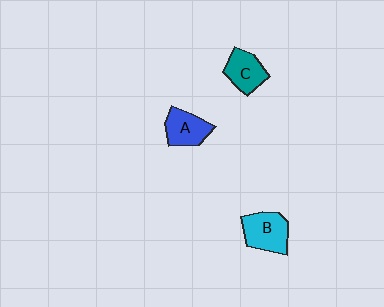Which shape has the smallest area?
Shape C (teal).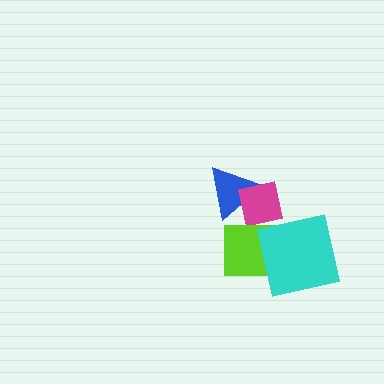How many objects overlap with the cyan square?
1 object overlaps with the cyan square.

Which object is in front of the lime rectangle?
The cyan square is in front of the lime rectangle.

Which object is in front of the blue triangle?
The magenta square is in front of the blue triangle.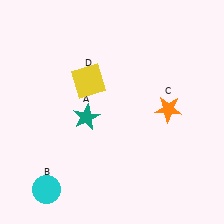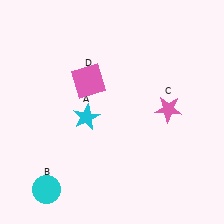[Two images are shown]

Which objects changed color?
A changed from teal to cyan. C changed from orange to pink. D changed from yellow to pink.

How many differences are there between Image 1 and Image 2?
There are 3 differences between the two images.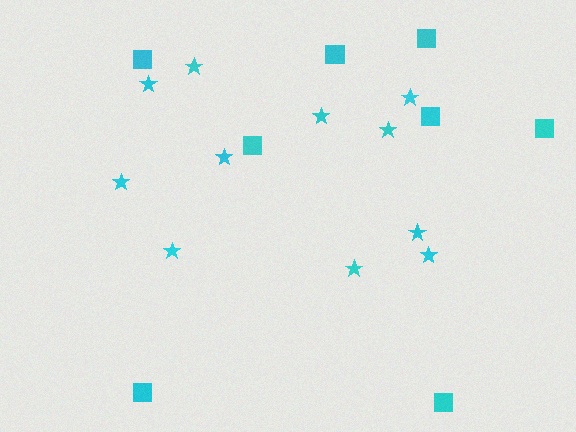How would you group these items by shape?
There are 2 groups: one group of squares (8) and one group of stars (11).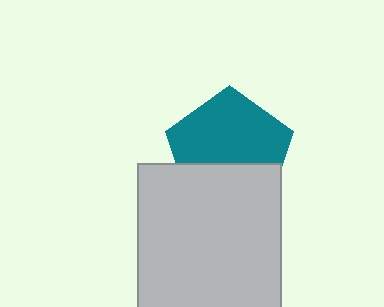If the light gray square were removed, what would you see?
You would see the complete teal pentagon.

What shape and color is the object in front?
The object in front is a light gray square.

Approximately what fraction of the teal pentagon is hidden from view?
Roughly 38% of the teal pentagon is hidden behind the light gray square.